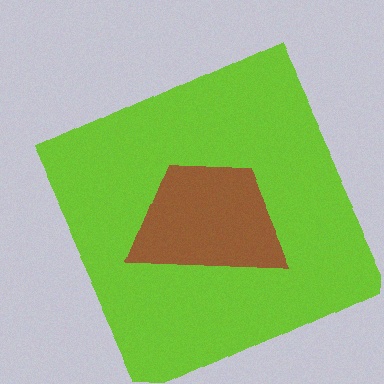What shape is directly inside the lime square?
The brown trapezoid.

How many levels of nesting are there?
2.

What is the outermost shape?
The lime square.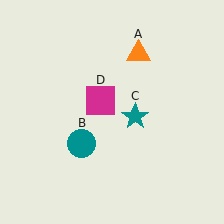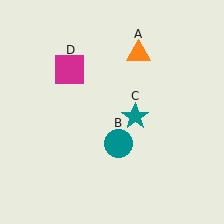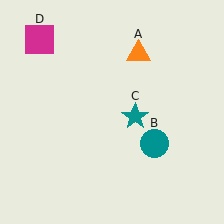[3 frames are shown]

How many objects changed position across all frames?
2 objects changed position: teal circle (object B), magenta square (object D).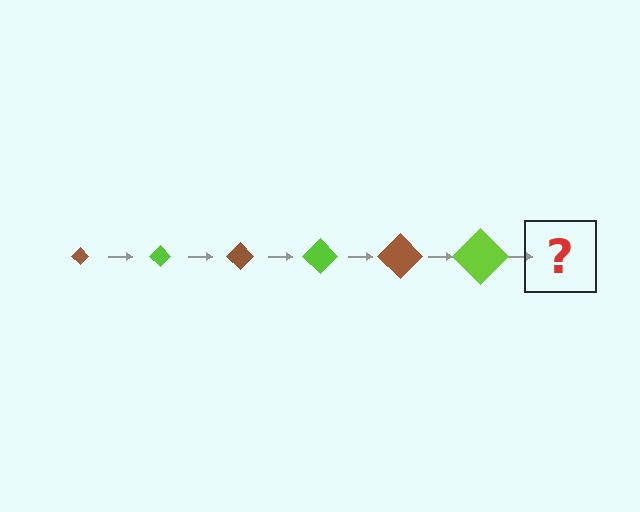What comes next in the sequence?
The next element should be a brown diamond, larger than the previous one.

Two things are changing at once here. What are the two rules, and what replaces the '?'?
The two rules are that the diamond grows larger each step and the color cycles through brown and lime. The '?' should be a brown diamond, larger than the previous one.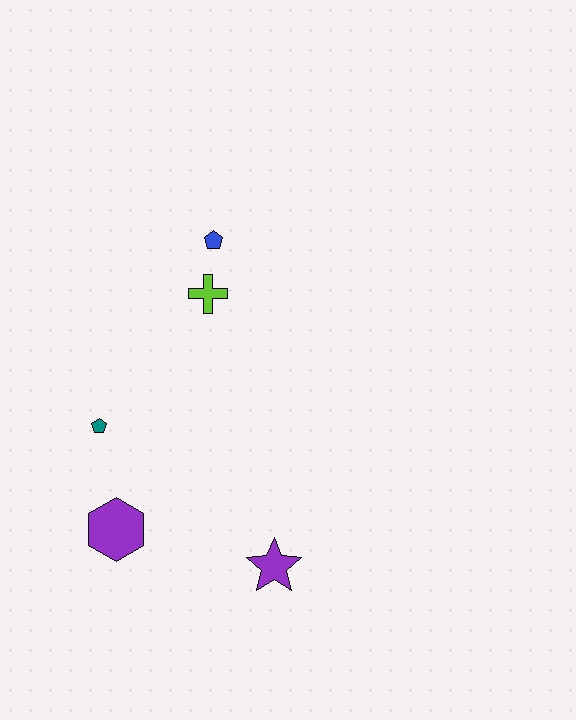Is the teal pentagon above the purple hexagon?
Yes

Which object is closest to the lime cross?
The blue pentagon is closest to the lime cross.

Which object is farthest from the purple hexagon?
The blue pentagon is farthest from the purple hexagon.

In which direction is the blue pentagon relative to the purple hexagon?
The blue pentagon is above the purple hexagon.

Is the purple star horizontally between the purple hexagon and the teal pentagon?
No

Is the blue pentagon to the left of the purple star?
Yes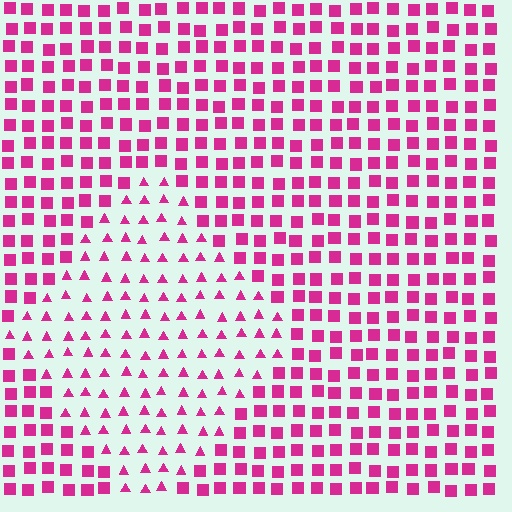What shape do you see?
I see a diamond.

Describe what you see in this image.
The image is filled with small magenta elements arranged in a uniform grid. A diamond-shaped region contains triangles, while the surrounding area contains squares. The boundary is defined purely by the change in element shape.